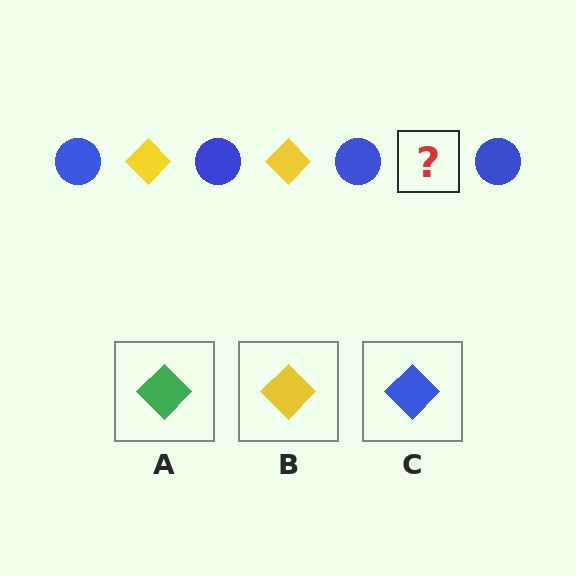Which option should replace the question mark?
Option B.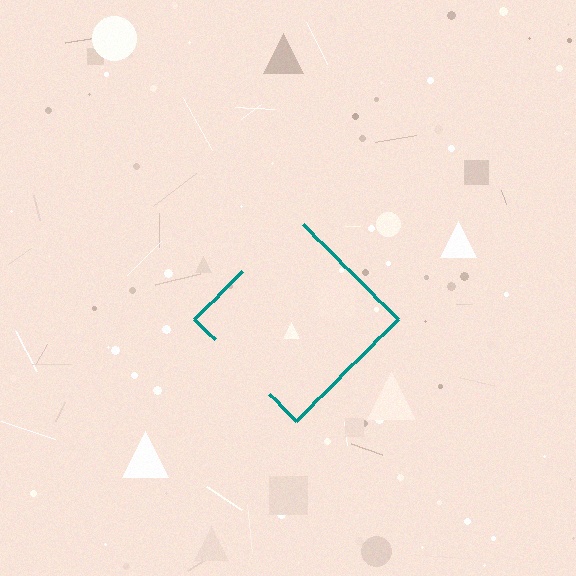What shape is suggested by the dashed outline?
The dashed outline suggests a diamond.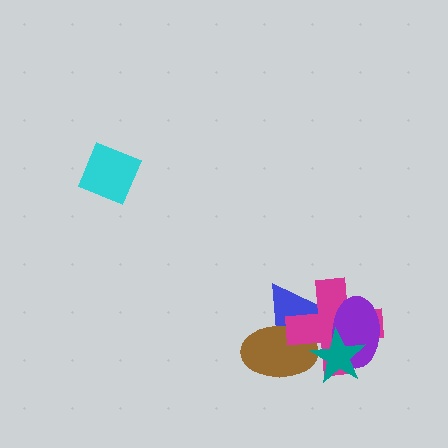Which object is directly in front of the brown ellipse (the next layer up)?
The magenta cross is directly in front of the brown ellipse.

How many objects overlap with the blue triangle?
4 objects overlap with the blue triangle.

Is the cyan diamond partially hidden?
No, no other shape covers it.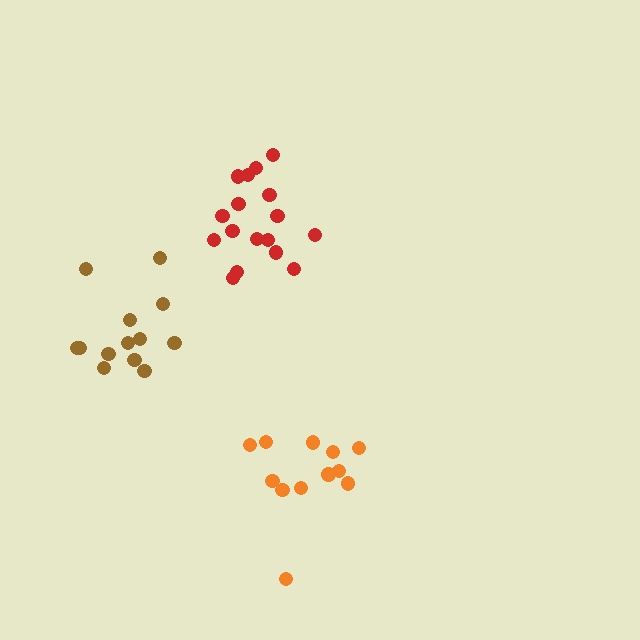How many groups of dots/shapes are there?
There are 3 groups.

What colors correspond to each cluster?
The clusters are colored: red, brown, orange.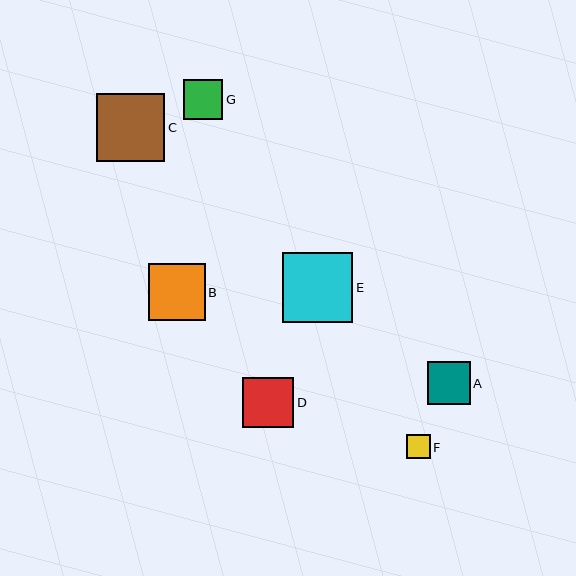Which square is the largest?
Square E is the largest with a size of approximately 70 pixels.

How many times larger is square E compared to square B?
Square E is approximately 1.2 times the size of square B.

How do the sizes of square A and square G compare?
Square A and square G are approximately the same size.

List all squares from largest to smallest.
From largest to smallest: E, C, B, D, A, G, F.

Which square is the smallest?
Square F is the smallest with a size of approximately 24 pixels.